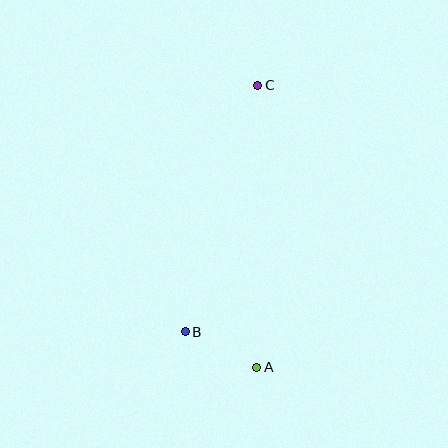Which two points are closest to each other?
Points A and B are closest to each other.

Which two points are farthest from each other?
Points A and C are farthest from each other.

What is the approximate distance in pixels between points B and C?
The distance between B and C is approximately 257 pixels.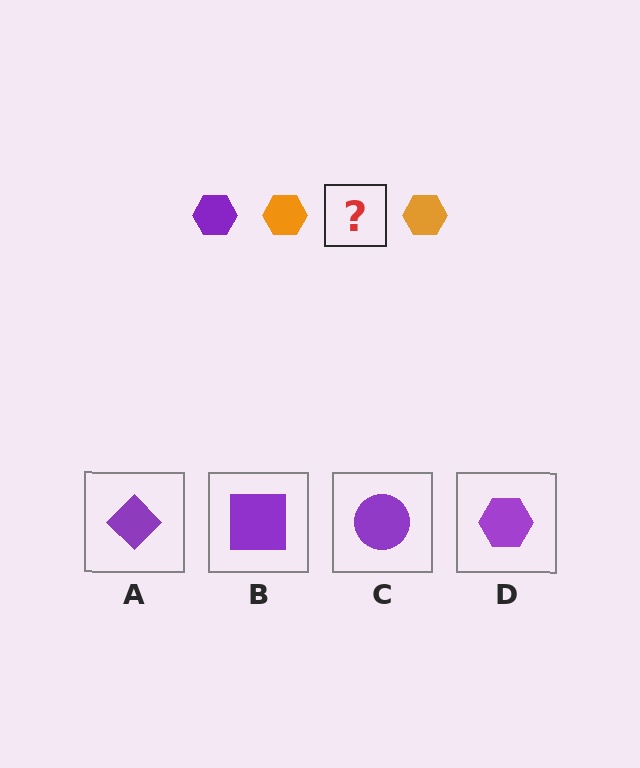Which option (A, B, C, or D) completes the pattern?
D.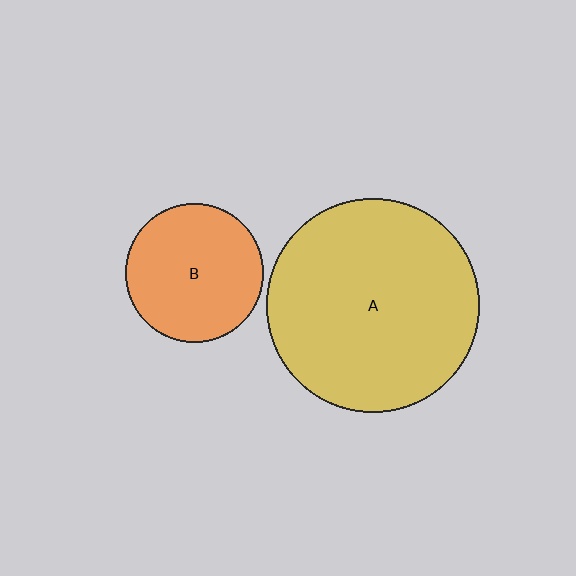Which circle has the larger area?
Circle A (yellow).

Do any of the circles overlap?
No, none of the circles overlap.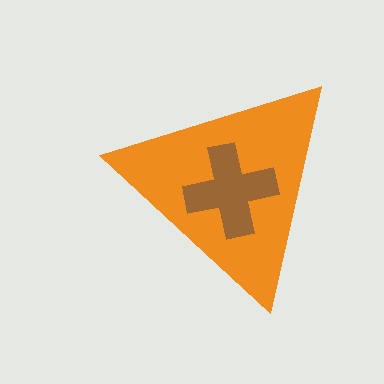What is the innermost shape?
The brown cross.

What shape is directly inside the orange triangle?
The brown cross.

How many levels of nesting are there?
2.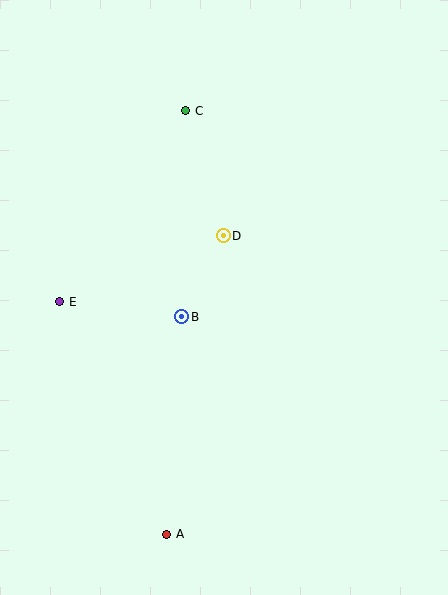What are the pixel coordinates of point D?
Point D is at (223, 236).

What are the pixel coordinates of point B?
Point B is at (182, 317).